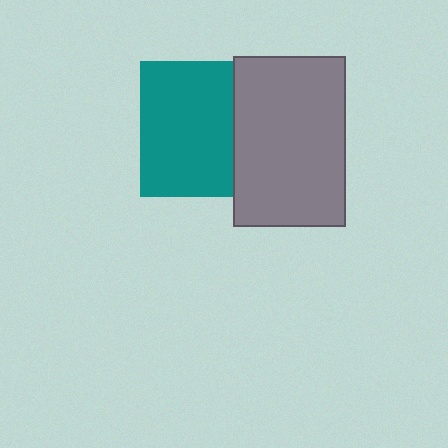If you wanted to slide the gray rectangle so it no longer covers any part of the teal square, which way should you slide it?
Slide it right — that is the most direct way to separate the two shapes.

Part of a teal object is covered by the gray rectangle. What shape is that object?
It is a square.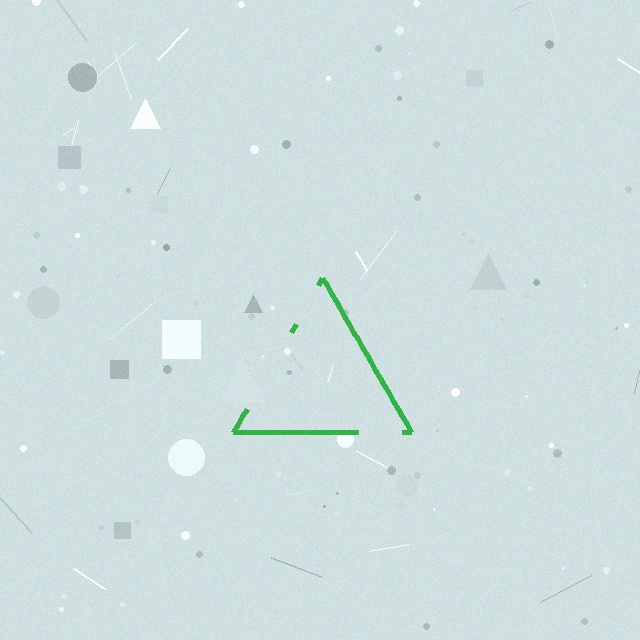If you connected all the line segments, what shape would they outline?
They would outline a triangle.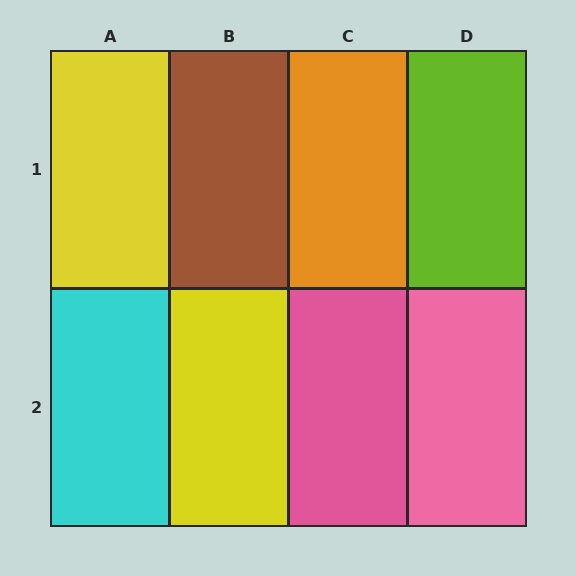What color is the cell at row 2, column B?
Yellow.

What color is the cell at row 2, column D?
Pink.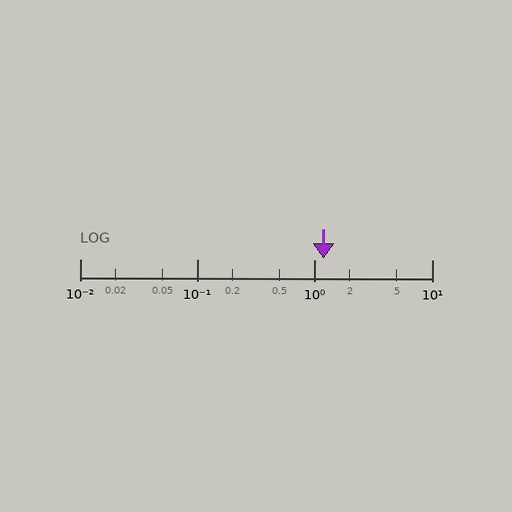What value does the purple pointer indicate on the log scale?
The pointer indicates approximately 1.2.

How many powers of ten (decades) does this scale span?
The scale spans 3 decades, from 0.01 to 10.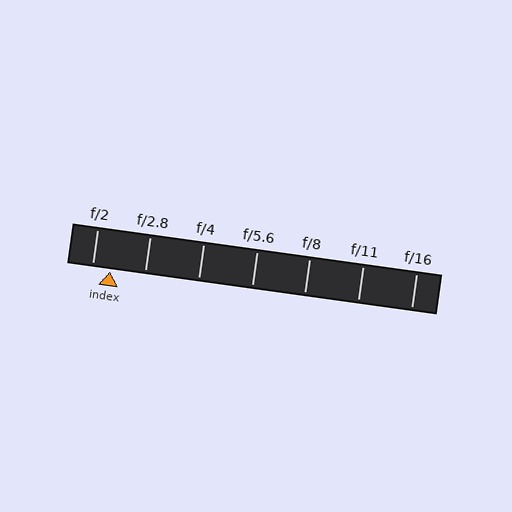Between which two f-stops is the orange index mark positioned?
The index mark is between f/2 and f/2.8.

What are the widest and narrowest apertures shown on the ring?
The widest aperture shown is f/2 and the narrowest is f/16.